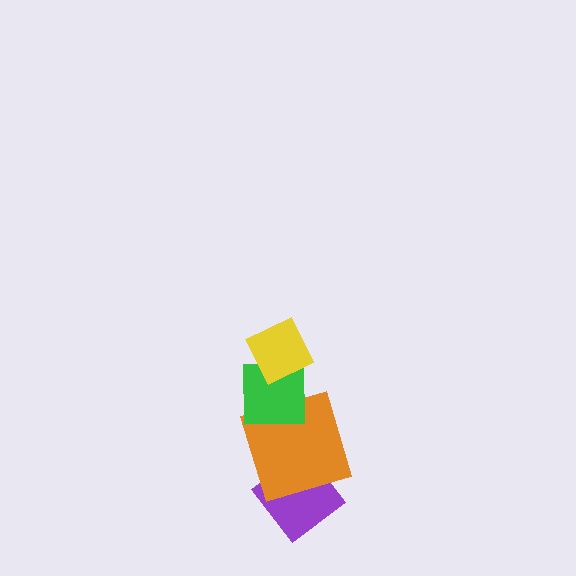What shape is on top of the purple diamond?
The orange square is on top of the purple diamond.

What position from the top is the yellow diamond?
The yellow diamond is 1st from the top.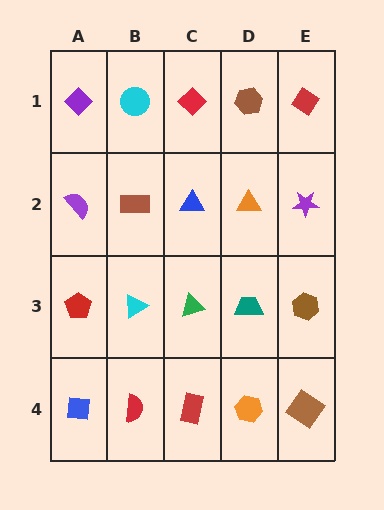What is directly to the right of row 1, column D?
A red diamond.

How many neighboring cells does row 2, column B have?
4.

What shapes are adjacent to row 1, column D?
An orange triangle (row 2, column D), a red diamond (row 1, column C), a red diamond (row 1, column E).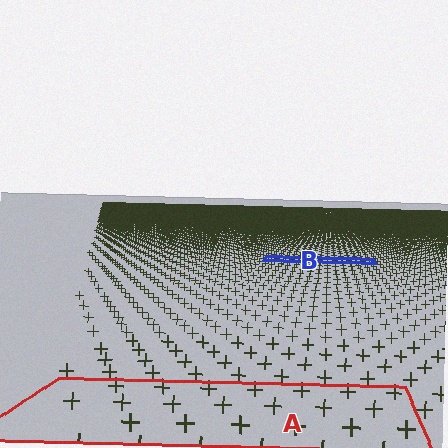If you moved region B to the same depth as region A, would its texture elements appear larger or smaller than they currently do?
They would appear larger. At a closer depth, the same texture elements are projected at a bigger on-screen size.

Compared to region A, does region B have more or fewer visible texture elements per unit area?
Region B has more texture elements per unit area — they are packed more densely because it is farther away.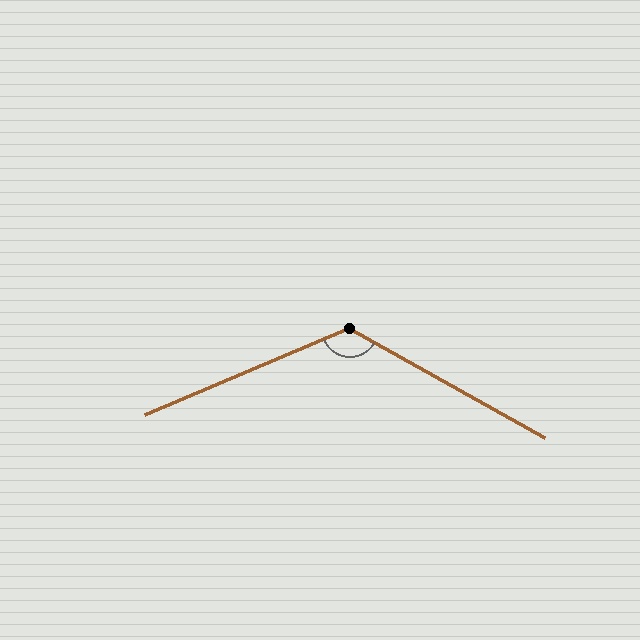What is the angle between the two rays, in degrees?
Approximately 128 degrees.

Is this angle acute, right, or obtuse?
It is obtuse.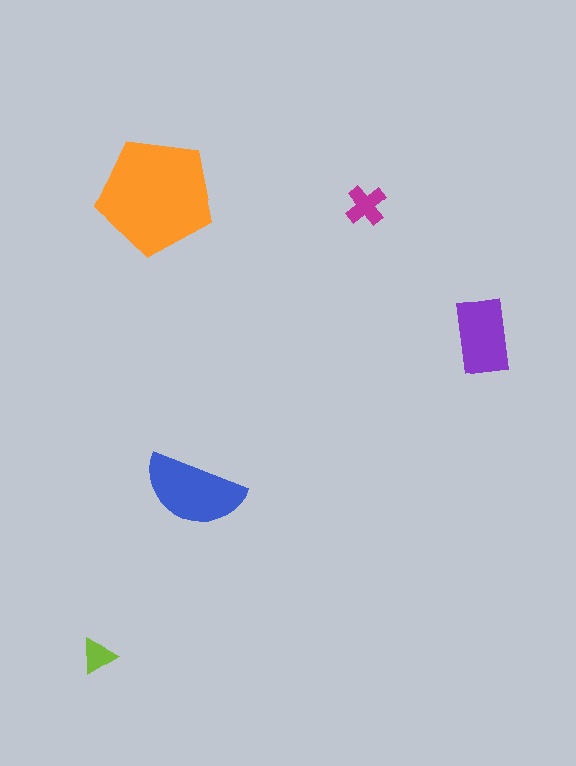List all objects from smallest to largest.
The lime triangle, the magenta cross, the purple rectangle, the blue semicircle, the orange pentagon.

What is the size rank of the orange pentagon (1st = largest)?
1st.